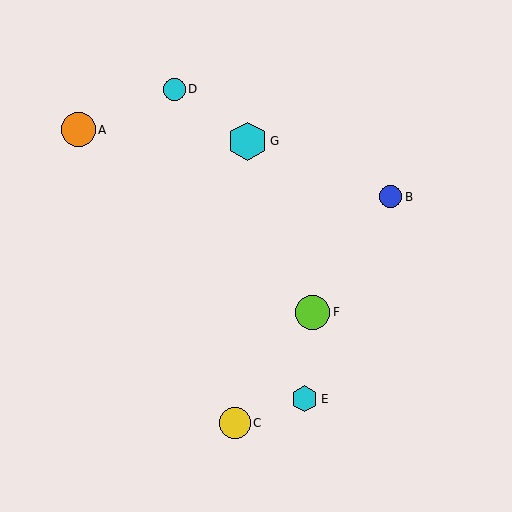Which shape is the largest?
The cyan hexagon (labeled G) is the largest.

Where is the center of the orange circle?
The center of the orange circle is at (79, 130).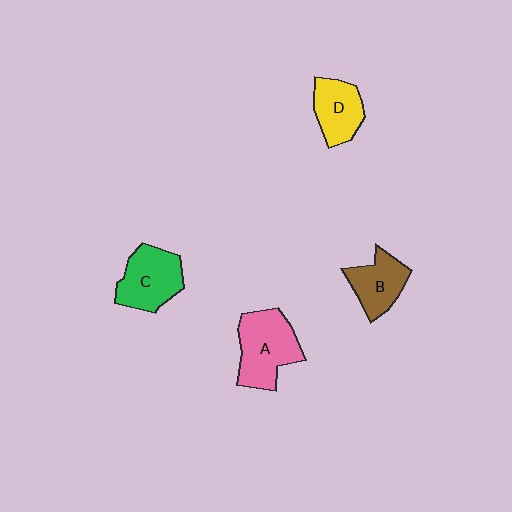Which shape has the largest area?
Shape A (pink).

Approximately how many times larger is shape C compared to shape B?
Approximately 1.3 times.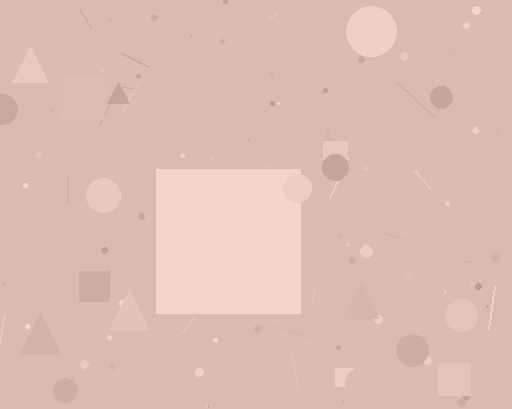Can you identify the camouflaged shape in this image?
The camouflaged shape is a square.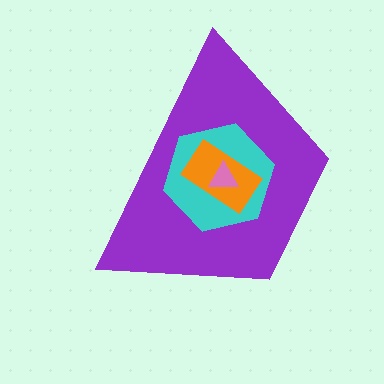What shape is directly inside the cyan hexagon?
The orange rectangle.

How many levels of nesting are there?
4.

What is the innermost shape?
The pink triangle.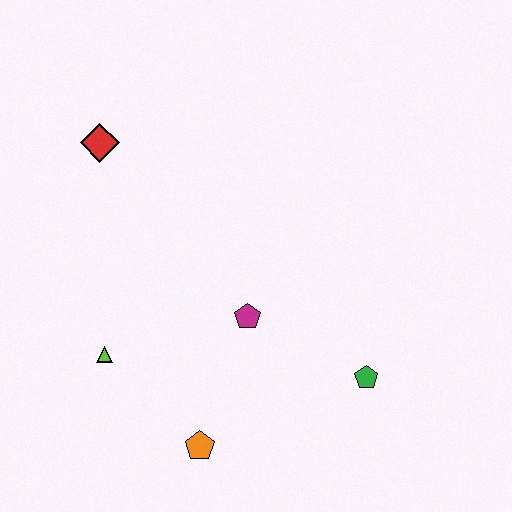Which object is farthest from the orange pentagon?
The red diamond is farthest from the orange pentagon.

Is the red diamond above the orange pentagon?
Yes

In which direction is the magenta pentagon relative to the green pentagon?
The magenta pentagon is to the left of the green pentagon.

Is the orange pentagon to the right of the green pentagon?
No